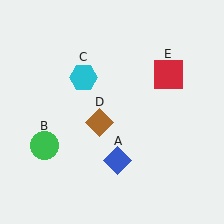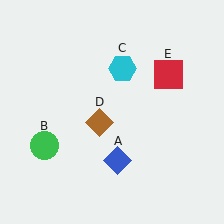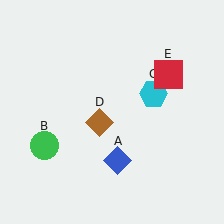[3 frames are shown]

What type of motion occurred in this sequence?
The cyan hexagon (object C) rotated clockwise around the center of the scene.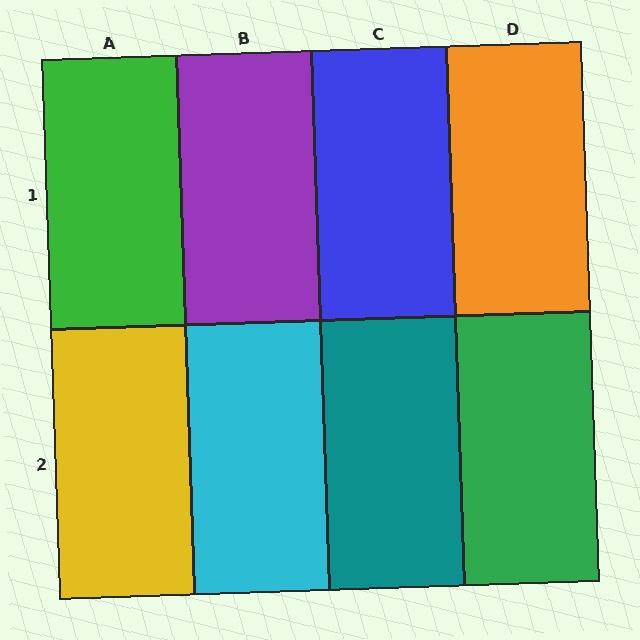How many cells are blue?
1 cell is blue.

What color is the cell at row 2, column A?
Yellow.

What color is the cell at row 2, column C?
Teal.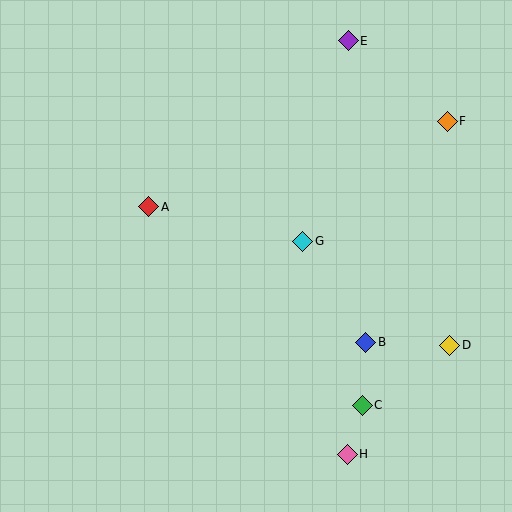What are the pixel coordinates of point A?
Point A is at (149, 207).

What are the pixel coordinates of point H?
Point H is at (347, 454).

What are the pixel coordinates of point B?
Point B is at (366, 342).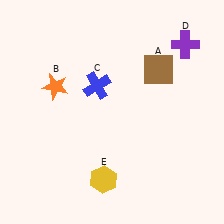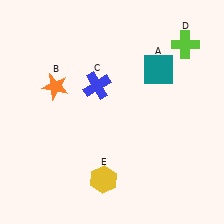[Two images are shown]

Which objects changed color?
A changed from brown to teal. D changed from purple to lime.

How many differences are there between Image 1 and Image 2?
There are 2 differences between the two images.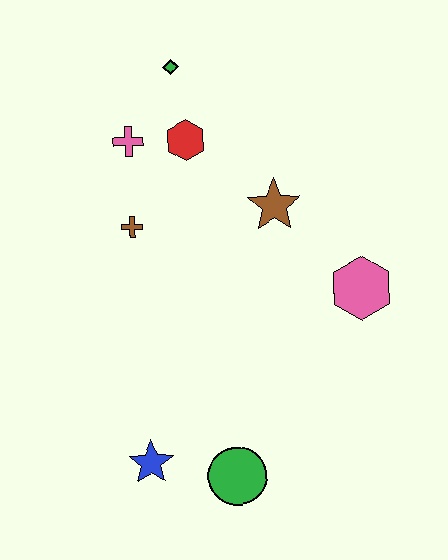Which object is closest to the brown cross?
The pink cross is closest to the brown cross.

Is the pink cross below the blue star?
No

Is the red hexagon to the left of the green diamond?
No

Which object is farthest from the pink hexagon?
The green diamond is farthest from the pink hexagon.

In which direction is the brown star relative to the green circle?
The brown star is above the green circle.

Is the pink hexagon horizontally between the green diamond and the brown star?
No